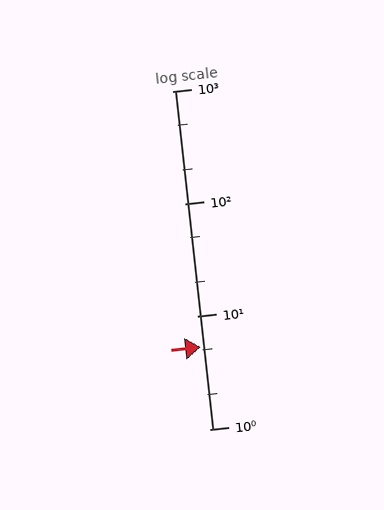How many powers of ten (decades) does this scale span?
The scale spans 3 decades, from 1 to 1000.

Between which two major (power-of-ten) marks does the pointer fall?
The pointer is between 1 and 10.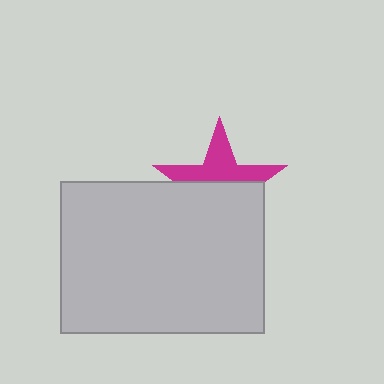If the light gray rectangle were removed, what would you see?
You would see the complete magenta star.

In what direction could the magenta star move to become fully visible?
The magenta star could move up. That would shift it out from behind the light gray rectangle entirely.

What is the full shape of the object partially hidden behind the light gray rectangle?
The partially hidden object is a magenta star.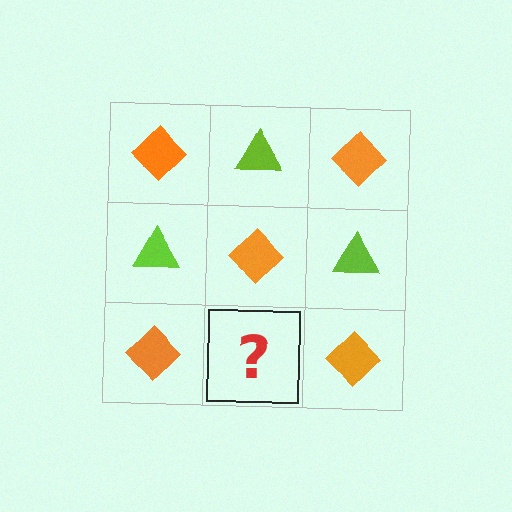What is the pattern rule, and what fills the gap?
The rule is that it alternates orange diamond and lime triangle in a checkerboard pattern. The gap should be filled with a lime triangle.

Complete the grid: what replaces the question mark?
The question mark should be replaced with a lime triangle.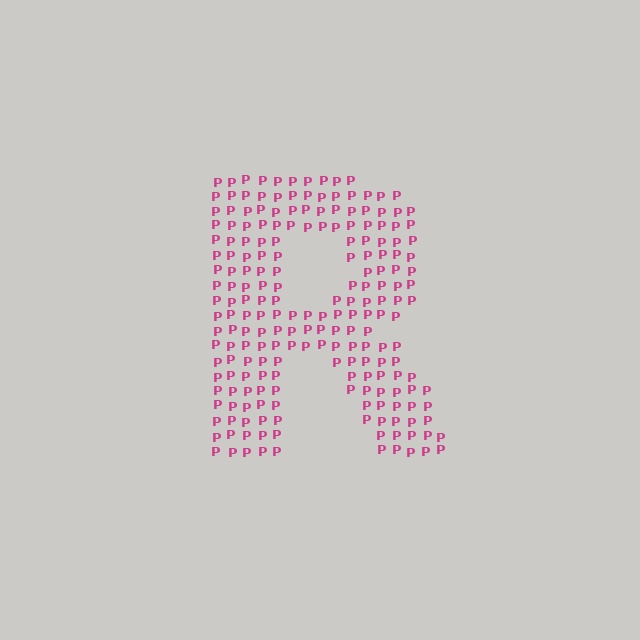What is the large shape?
The large shape is the letter R.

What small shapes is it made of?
It is made of small letter P's.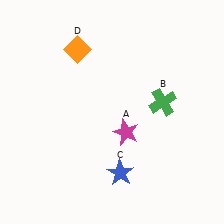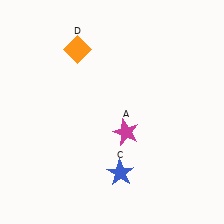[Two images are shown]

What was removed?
The green cross (B) was removed in Image 2.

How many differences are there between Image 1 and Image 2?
There is 1 difference between the two images.